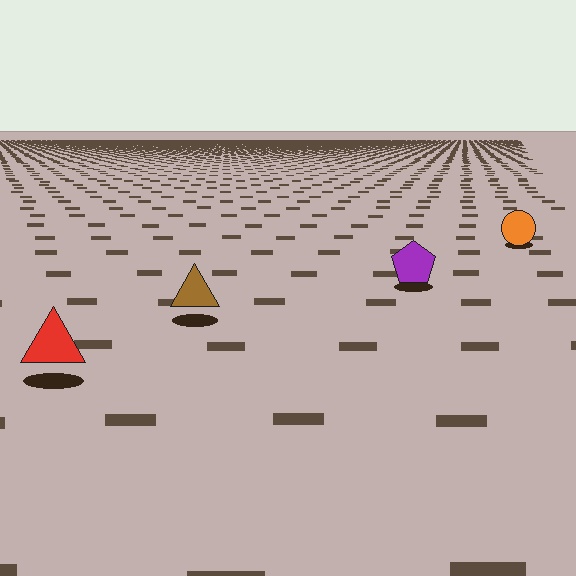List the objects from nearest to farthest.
From nearest to farthest: the red triangle, the brown triangle, the purple pentagon, the orange circle.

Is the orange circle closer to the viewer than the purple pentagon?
No. The purple pentagon is closer — you can tell from the texture gradient: the ground texture is coarser near it.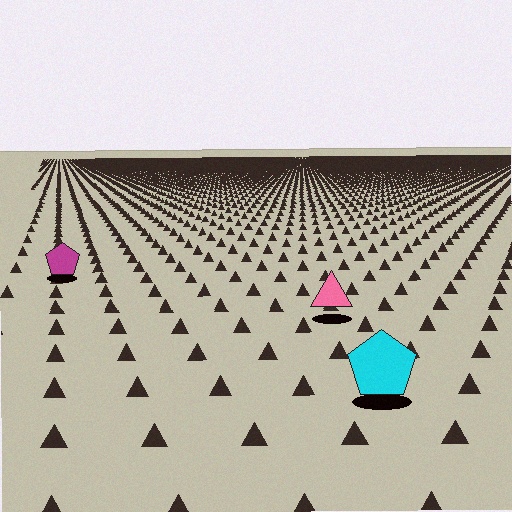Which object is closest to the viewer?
The cyan pentagon is closest. The texture marks near it are larger and more spread out.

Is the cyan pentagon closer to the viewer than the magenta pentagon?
Yes. The cyan pentagon is closer — you can tell from the texture gradient: the ground texture is coarser near it.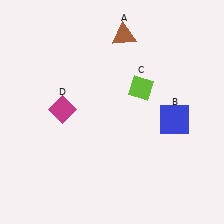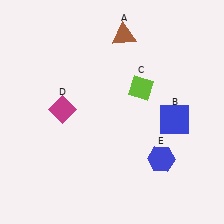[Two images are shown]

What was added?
A blue hexagon (E) was added in Image 2.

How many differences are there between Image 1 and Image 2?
There is 1 difference between the two images.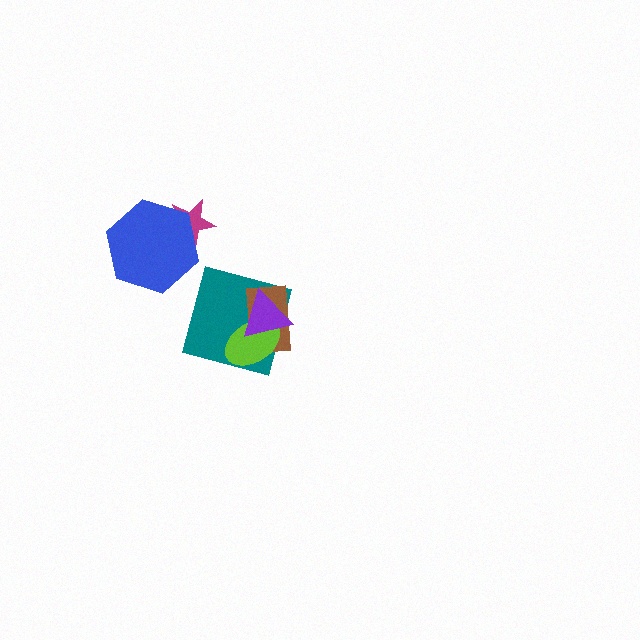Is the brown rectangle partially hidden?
Yes, it is partially covered by another shape.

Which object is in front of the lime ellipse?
The purple triangle is in front of the lime ellipse.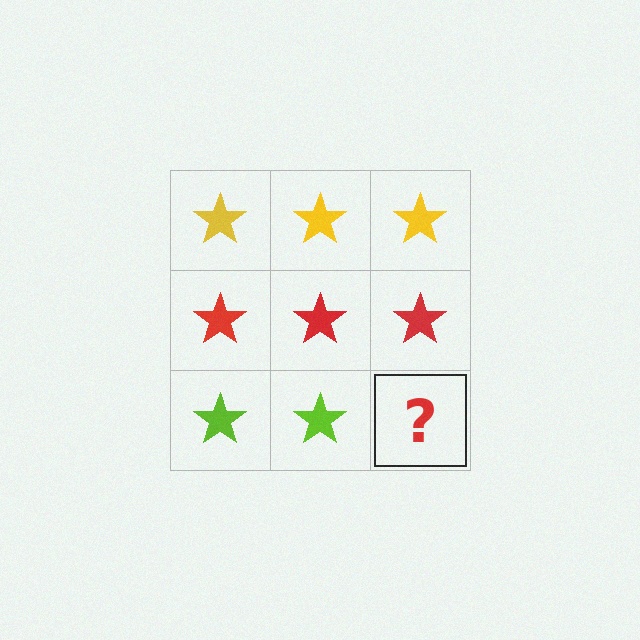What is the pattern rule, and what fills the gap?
The rule is that each row has a consistent color. The gap should be filled with a lime star.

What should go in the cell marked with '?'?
The missing cell should contain a lime star.